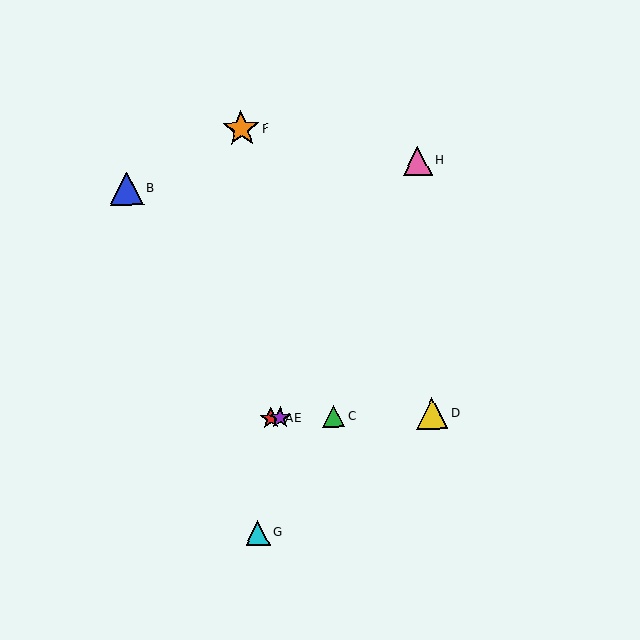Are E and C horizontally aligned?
Yes, both are at y≈418.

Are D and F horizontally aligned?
No, D is at y≈413 and F is at y≈129.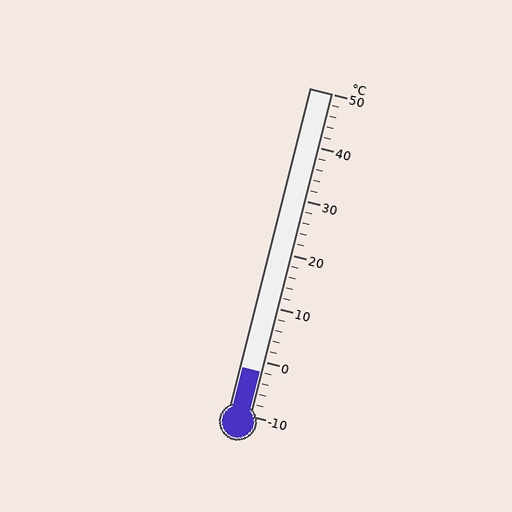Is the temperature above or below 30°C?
The temperature is below 30°C.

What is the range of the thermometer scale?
The thermometer scale ranges from -10°C to 50°C.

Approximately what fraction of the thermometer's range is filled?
The thermometer is filled to approximately 15% of its range.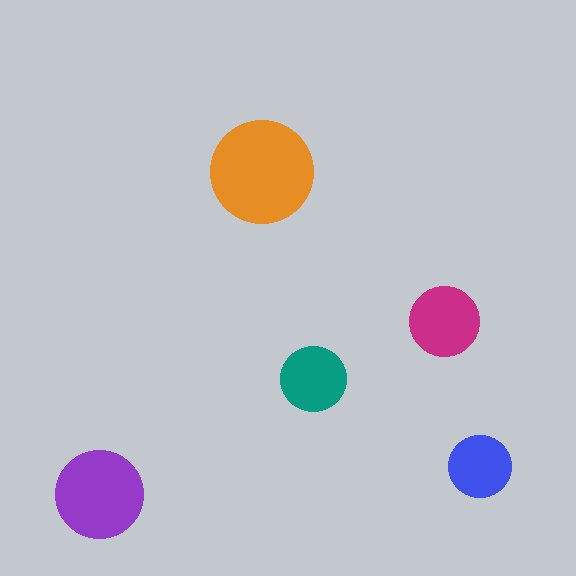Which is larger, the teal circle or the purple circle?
The purple one.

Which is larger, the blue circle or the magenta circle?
The magenta one.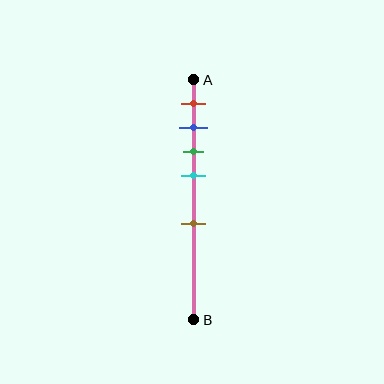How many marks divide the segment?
There are 5 marks dividing the segment.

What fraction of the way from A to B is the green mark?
The green mark is approximately 30% (0.3) of the way from A to B.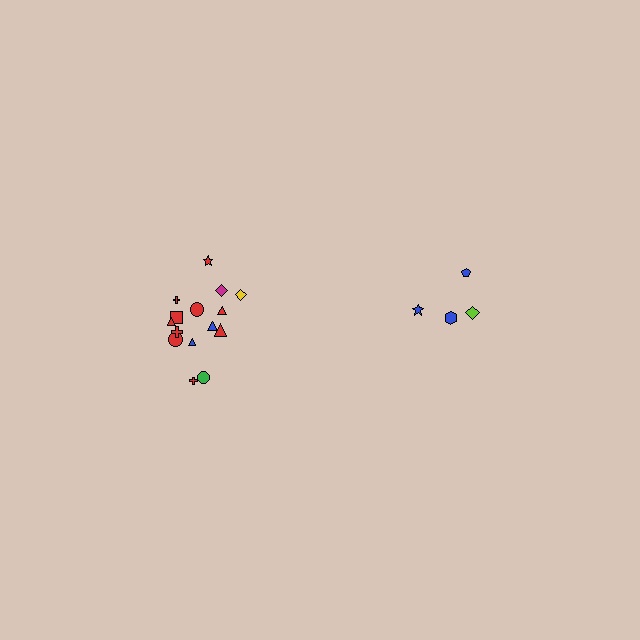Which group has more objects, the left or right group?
The left group.